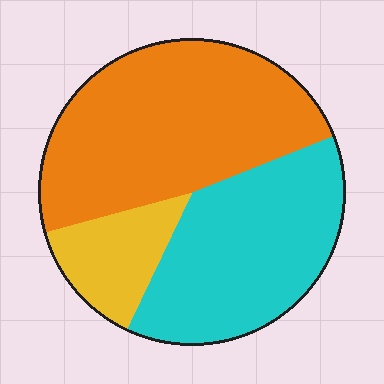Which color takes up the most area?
Orange, at roughly 50%.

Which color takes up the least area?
Yellow, at roughly 15%.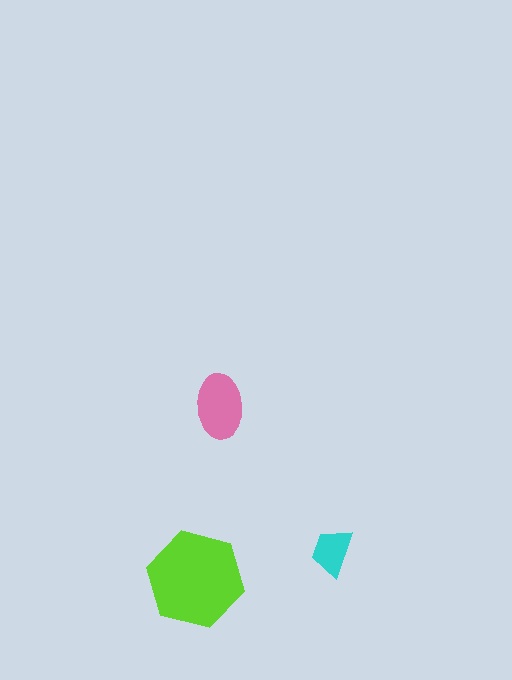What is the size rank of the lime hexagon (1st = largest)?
1st.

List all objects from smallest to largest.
The cyan trapezoid, the pink ellipse, the lime hexagon.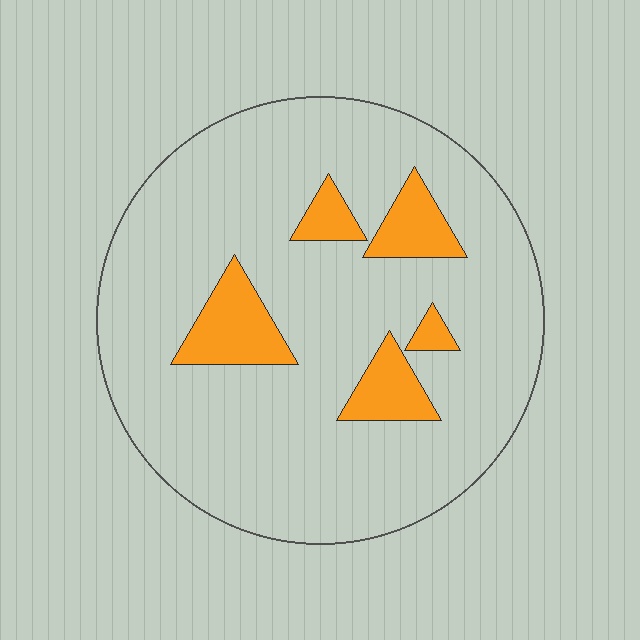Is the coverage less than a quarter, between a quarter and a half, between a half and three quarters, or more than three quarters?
Less than a quarter.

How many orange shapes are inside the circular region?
5.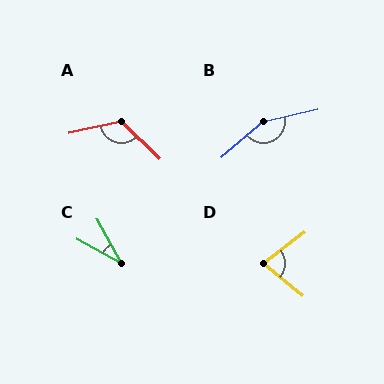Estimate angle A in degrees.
Approximately 123 degrees.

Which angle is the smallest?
C, at approximately 32 degrees.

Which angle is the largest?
B, at approximately 153 degrees.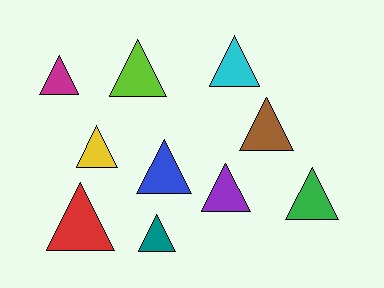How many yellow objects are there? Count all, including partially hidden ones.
There is 1 yellow object.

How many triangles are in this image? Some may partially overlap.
There are 10 triangles.